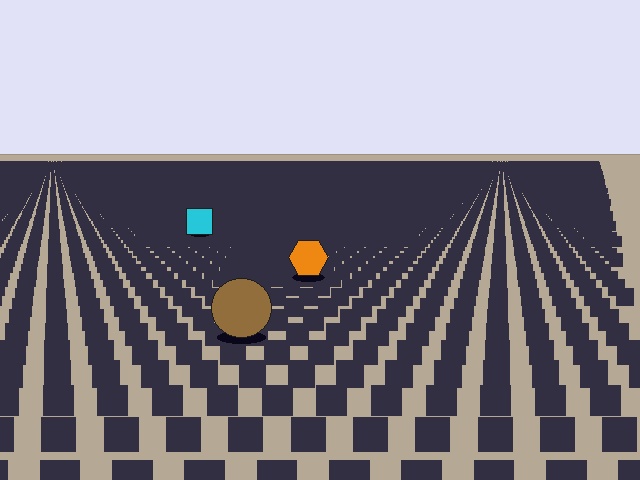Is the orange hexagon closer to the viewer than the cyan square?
Yes. The orange hexagon is closer — you can tell from the texture gradient: the ground texture is coarser near it.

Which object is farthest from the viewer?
The cyan square is farthest from the viewer. It appears smaller and the ground texture around it is denser.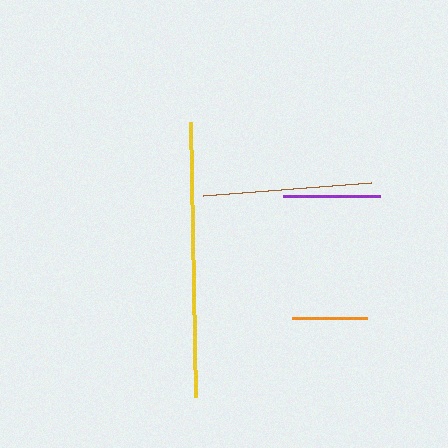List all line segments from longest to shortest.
From longest to shortest: yellow, brown, purple, orange.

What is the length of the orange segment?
The orange segment is approximately 75 pixels long.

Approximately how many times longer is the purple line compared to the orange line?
The purple line is approximately 1.3 times the length of the orange line.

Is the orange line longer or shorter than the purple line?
The purple line is longer than the orange line.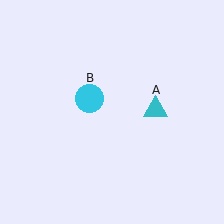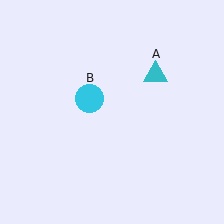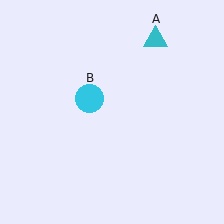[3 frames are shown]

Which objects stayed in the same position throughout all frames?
Cyan circle (object B) remained stationary.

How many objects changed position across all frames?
1 object changed position: cyan triangle (object A).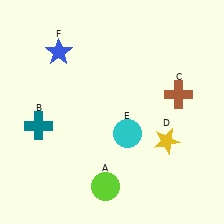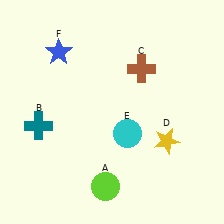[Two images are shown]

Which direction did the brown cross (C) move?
The brown cross (C) moved left.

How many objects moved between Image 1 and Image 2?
1 object moved between the two images.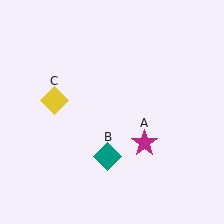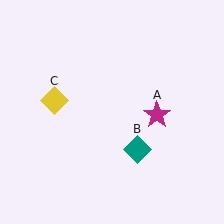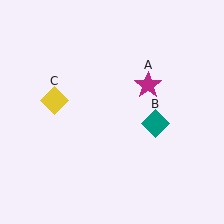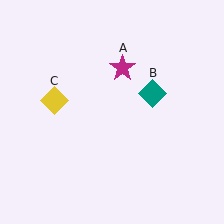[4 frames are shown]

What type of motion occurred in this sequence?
The magenta star (object A), teal diamond (object B) rotated counterclockwise around the center of the scene.